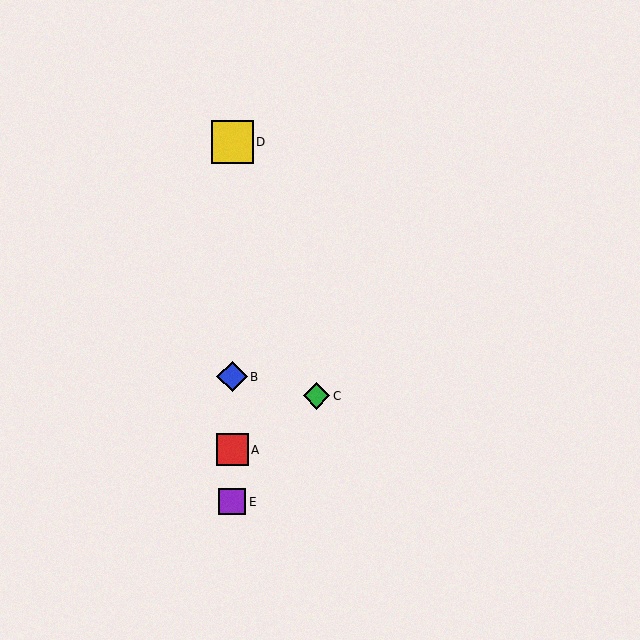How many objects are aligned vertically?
4 objects (A, B, D, E) are aligned vertically.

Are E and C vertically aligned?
No, E is at x≈232 and C is at x≈317.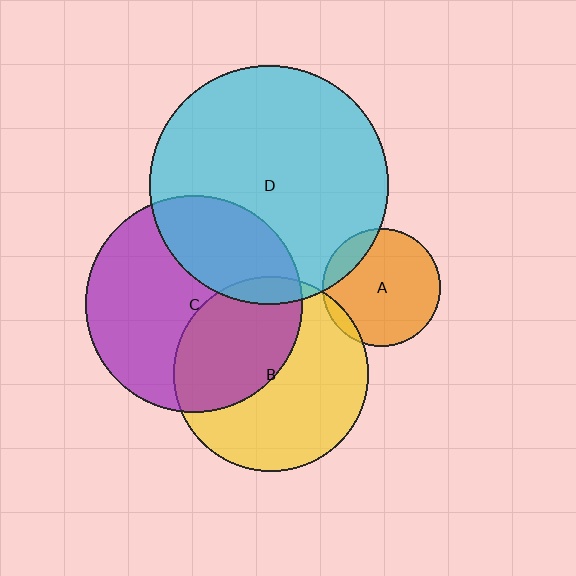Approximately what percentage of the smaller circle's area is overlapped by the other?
Approximately 5%.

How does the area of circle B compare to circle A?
Approximately 2.7 times.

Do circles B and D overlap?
Yes.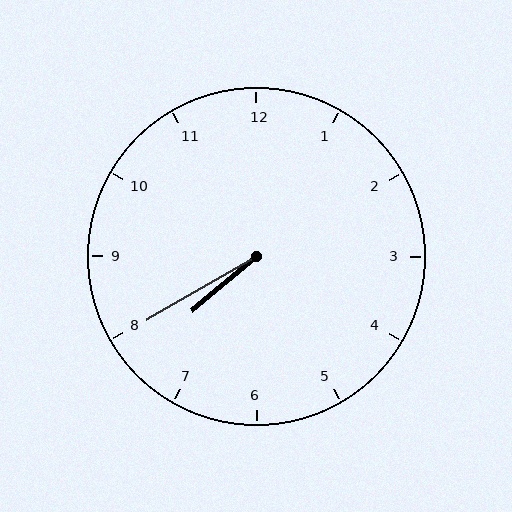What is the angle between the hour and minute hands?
Approximately 10 degrees.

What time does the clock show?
7:40.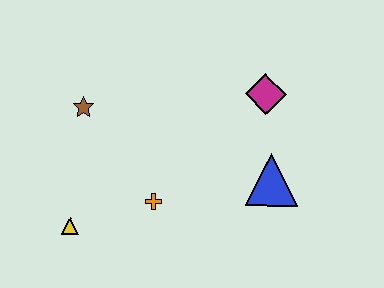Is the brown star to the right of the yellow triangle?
Yes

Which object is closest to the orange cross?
The yellow triangle is closest to the orange cross.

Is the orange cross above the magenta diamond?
No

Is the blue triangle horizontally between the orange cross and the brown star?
No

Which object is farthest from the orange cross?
The magenta diamond is farthest from the orange cross.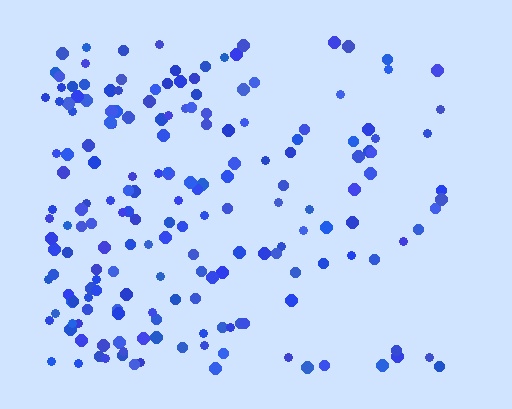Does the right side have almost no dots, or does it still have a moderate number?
Still a moderate number, just noticeably fewer than the left.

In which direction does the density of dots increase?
From right to left, with the left side densest.